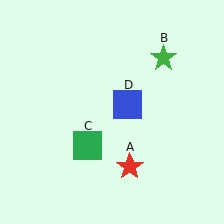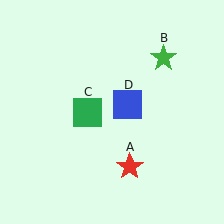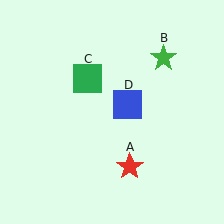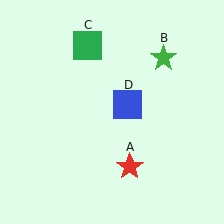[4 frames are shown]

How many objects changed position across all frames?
1 object changed position: green square (object C).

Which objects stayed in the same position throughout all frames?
Red star (object A) and green star (object B) and blue square (object D) remained stationary.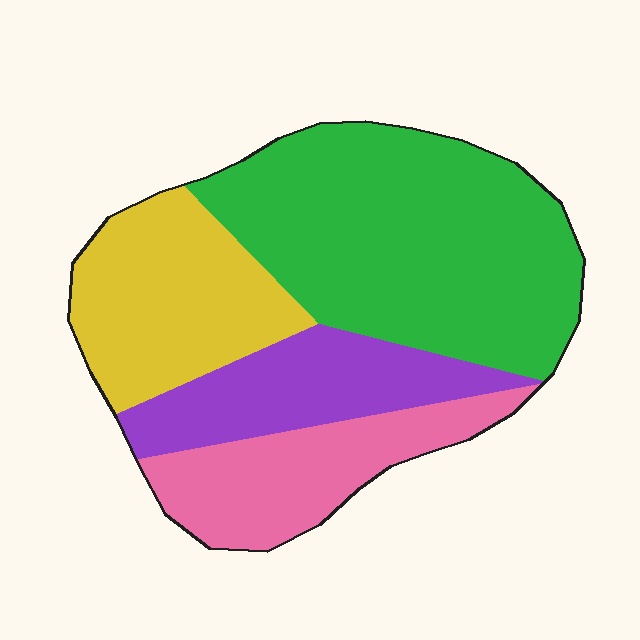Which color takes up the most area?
Green, at roughly 45%.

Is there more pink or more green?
Green.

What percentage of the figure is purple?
Purple covers 17% of the figure.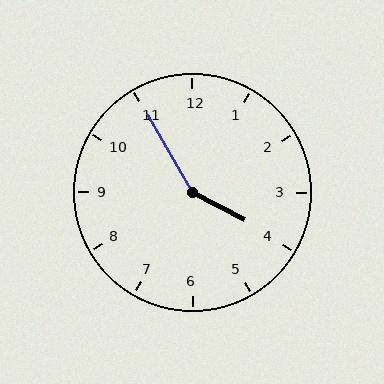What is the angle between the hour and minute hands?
Approximately 148 degrees.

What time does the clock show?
3:55.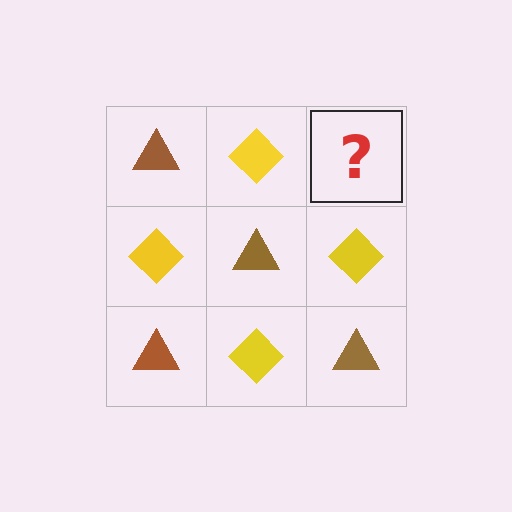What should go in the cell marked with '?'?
The missing cell should contain a brown triangle.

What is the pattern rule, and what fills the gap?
The rule is that it alternates brown triangle and yellow diamond in a checkerboard pattern. The gap should be filled with a brown triangle.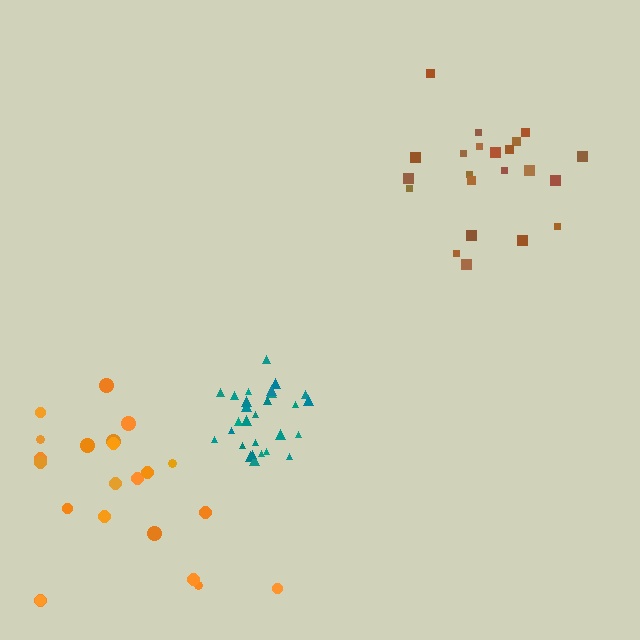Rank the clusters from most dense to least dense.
teal, brown, orange.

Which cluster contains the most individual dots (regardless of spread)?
Teal (28).